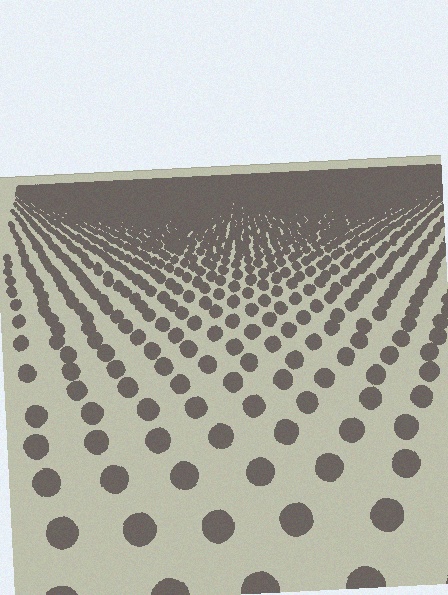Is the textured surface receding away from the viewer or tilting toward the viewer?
The surface is receding away from the viewer. Texture elements get smaller and denser toward the top.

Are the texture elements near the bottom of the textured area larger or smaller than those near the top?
Larger. Near the bottom, elements are closer to the viewer and appear at a bigger on-screen size.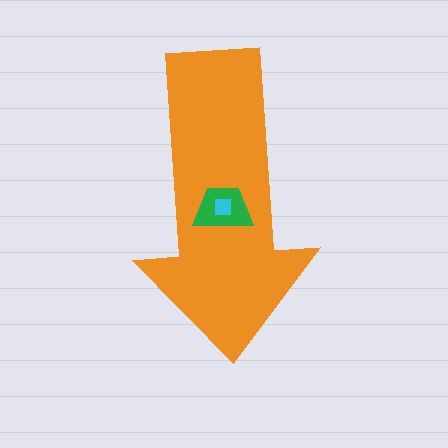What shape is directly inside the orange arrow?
The green trapezoid.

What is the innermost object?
The cyan square.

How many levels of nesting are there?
3.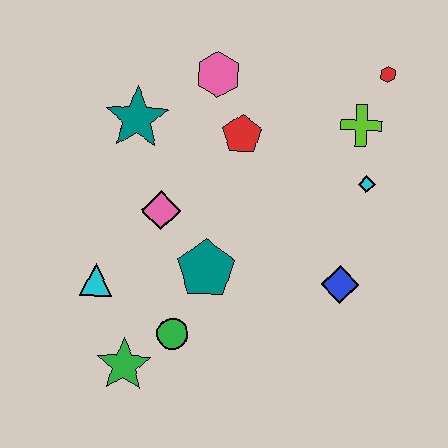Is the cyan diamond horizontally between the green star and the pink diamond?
No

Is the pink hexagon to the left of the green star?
No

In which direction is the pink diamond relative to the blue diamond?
The pink diamond is to the left of the blue diamond.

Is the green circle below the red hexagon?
Yes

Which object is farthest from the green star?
The red hexagon is farthest from the green star.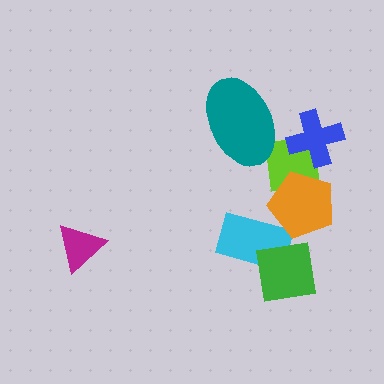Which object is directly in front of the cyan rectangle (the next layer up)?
The green square is directly in front of the cyan rectangle.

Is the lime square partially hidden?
Yes, it is partially covered by another shape.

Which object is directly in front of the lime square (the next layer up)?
The blue cross is directly in front of the lime square.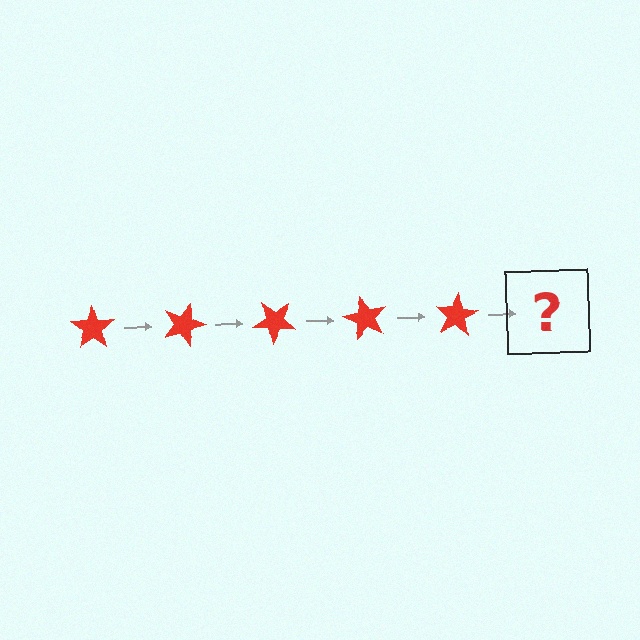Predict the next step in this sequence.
The next step is a red star rotated 100 degrees.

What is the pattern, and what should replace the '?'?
The pattern is that the star rotates 20 degrees each step. The '?' should be a red star rotated 100 degrees.